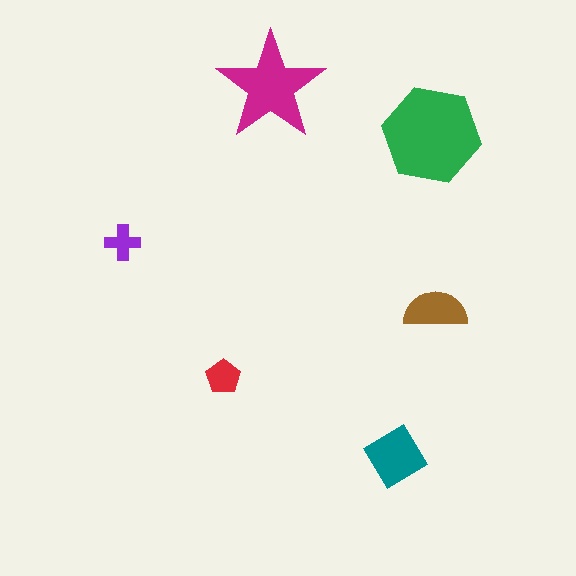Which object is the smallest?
The purple cross.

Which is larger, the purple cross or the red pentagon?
The red pentagon.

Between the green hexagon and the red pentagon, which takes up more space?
The green hexagon.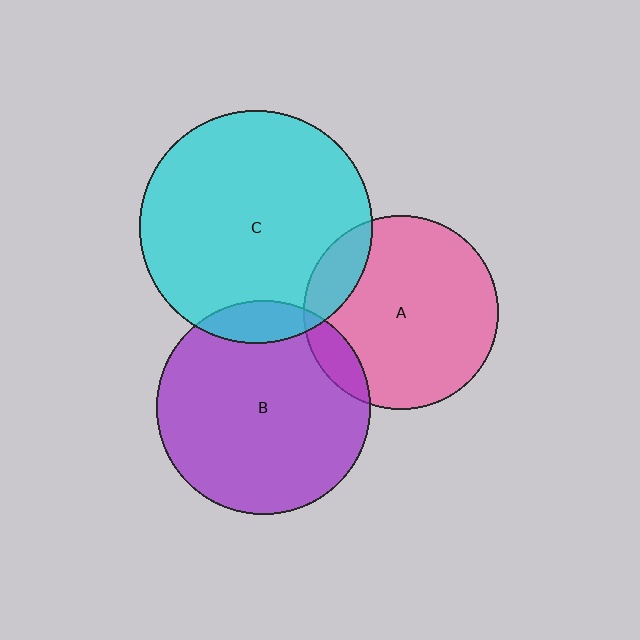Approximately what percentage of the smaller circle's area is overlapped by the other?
Approximately 10%.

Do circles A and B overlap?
Yes.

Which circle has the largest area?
Circle C (cyan).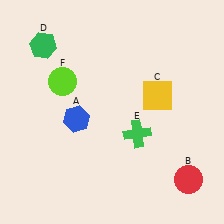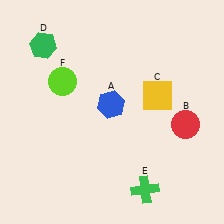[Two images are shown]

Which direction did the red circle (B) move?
The red circle (B) moved up.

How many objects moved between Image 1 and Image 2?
3 objects moved between the two images.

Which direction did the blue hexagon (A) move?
The blue hexagon (A) moved right.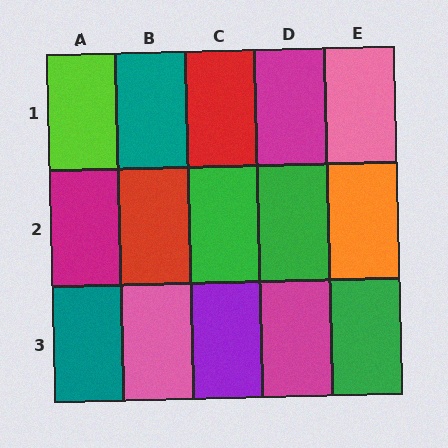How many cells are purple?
1 cell is purple.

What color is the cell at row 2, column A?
Magenta.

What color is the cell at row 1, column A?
Lime.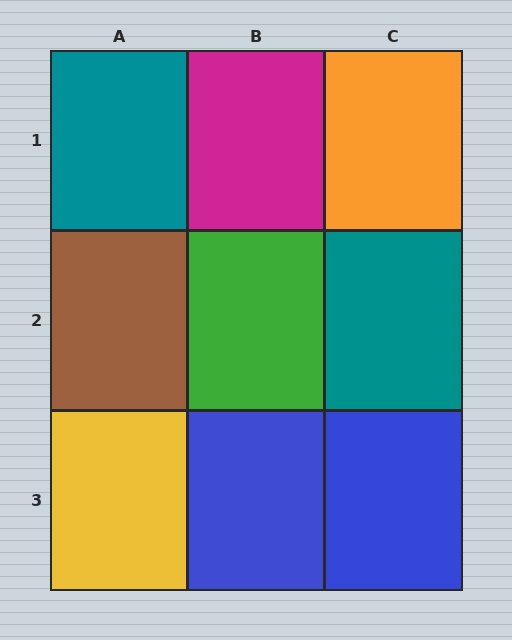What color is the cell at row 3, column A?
Yellow.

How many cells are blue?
2 cells are blue.